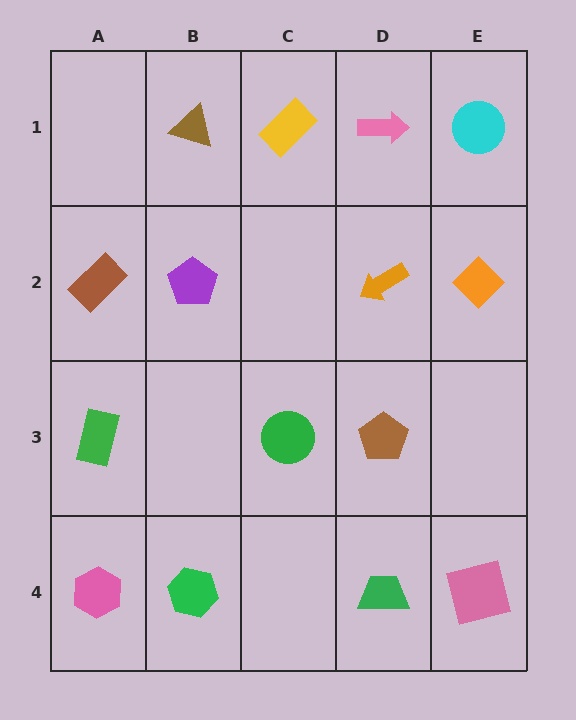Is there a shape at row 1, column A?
No, that cell is empty.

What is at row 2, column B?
A purple pentagon.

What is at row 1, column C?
A yellow rectangle.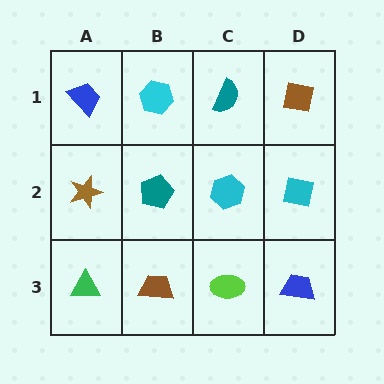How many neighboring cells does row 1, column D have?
2.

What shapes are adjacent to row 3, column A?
A brown star (row 2, column A), a brown trapezoid (row 3, column B).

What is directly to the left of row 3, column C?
A brown trapezoid.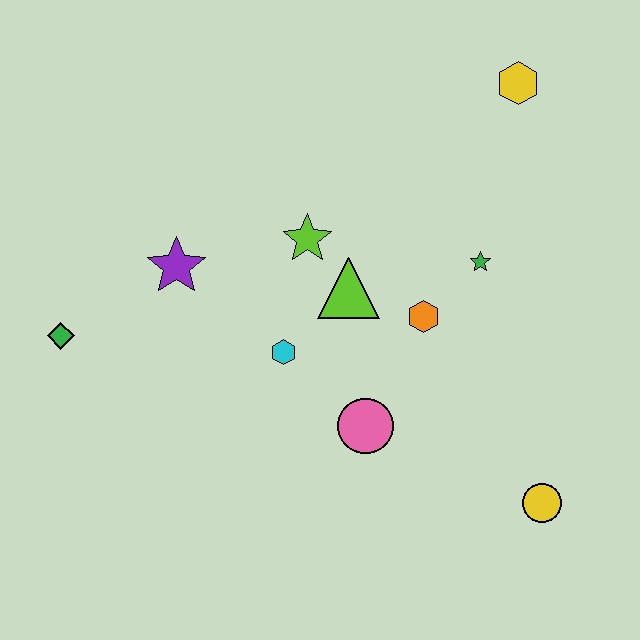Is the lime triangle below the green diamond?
No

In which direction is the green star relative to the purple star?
The green star is to the right of the purple star.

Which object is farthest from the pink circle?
The yellow hexagon is farthest from the pink circle.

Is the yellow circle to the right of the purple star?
Yes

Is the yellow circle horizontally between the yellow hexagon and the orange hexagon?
No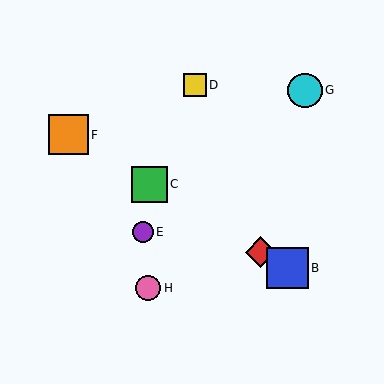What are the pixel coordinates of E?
Object E is at (143, 232).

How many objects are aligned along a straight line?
4 objects (A, B, C, F) are aligned along a straight line.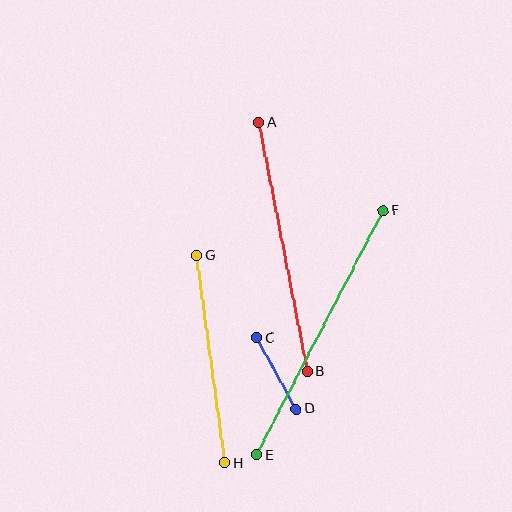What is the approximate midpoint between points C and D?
The midpoint is at approximately (277, 373) pixels.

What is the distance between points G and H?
The distance is approximately 209 pixels.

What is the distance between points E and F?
The distance is approximately 275 pixels.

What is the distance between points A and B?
The distance is approximately 254 pixels.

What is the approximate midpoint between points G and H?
The midpoint is at approximately (211, 359) pixels.